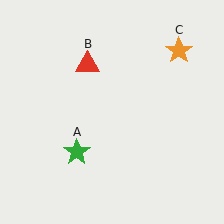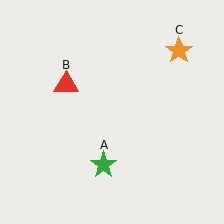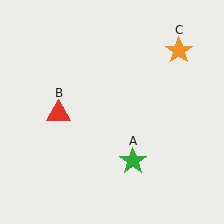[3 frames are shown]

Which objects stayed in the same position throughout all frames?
Orange star (object C) remained stationary.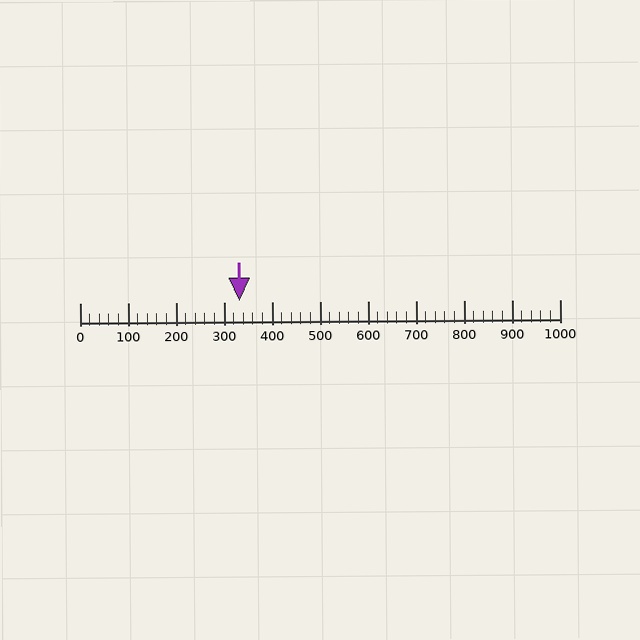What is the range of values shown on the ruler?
The ruler shows values from 0 to 1000.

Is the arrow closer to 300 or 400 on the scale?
The arrow is closer to 300.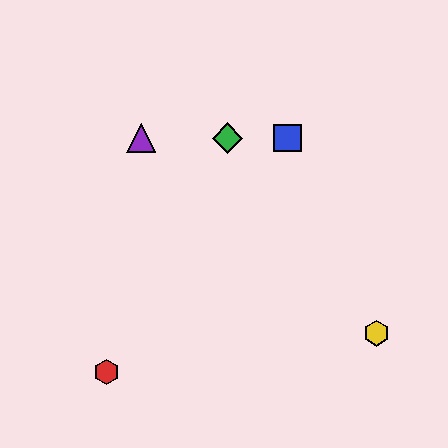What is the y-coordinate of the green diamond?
The green diamond is at y≈138.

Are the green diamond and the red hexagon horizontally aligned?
No, the green diamond is at y≈138 and the red hexagon is at y≈372.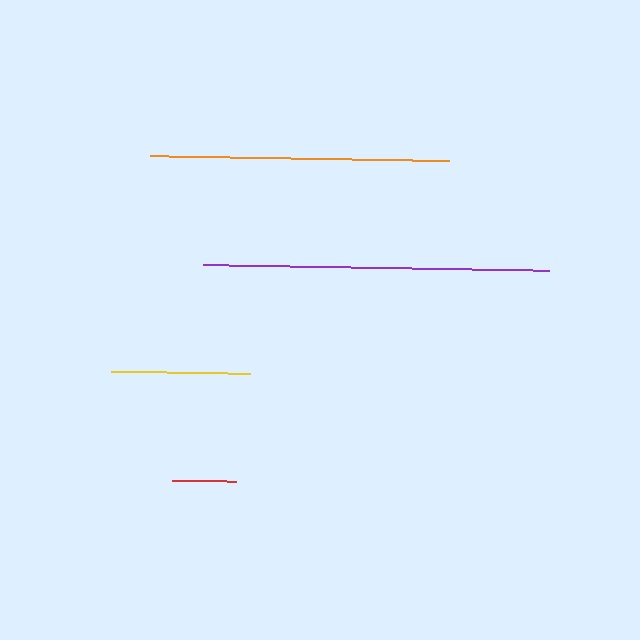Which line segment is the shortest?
The red line is the shortest at approximately 64 pixels.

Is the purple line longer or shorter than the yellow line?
The purple line is longer than the yellow line.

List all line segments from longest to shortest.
From longest to shortest: purple, orange, yellow, red.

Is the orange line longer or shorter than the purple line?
The purple line is longer than the orange line.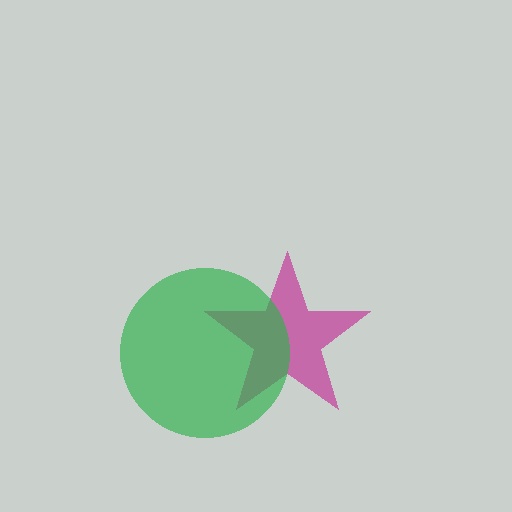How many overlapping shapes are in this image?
There are 2 overlapping shapes in the image.